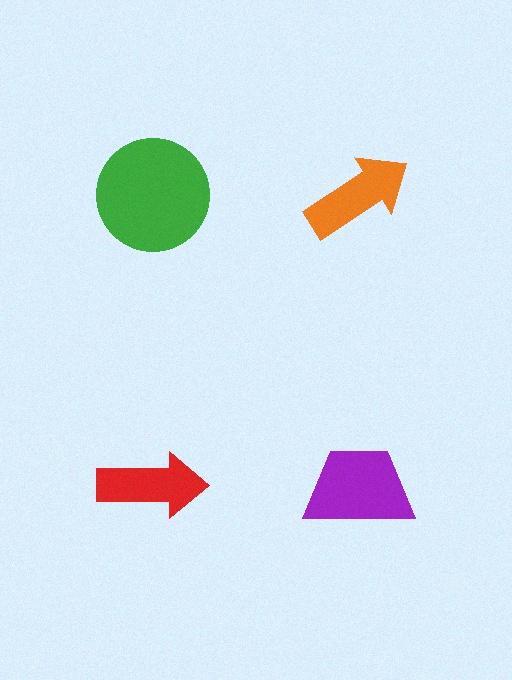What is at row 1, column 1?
A green circle.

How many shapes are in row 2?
2 shapes.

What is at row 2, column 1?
A red arrow.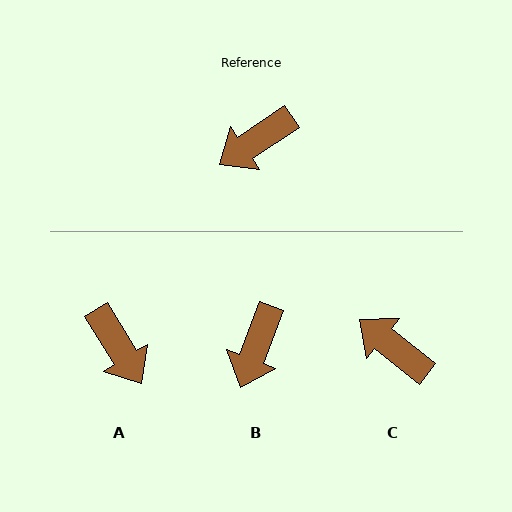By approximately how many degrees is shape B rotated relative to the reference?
Approximately 35 degrees counter-clockwise.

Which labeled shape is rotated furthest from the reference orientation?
A, about 88 degrees away.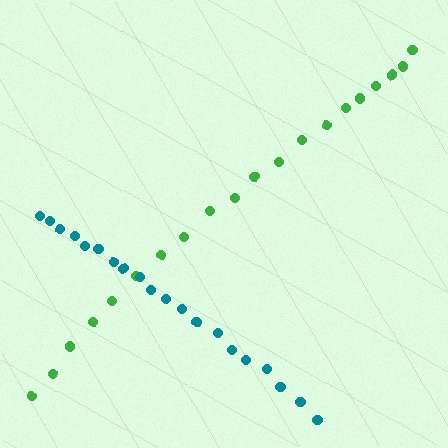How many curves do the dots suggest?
There are 2 distinct paths.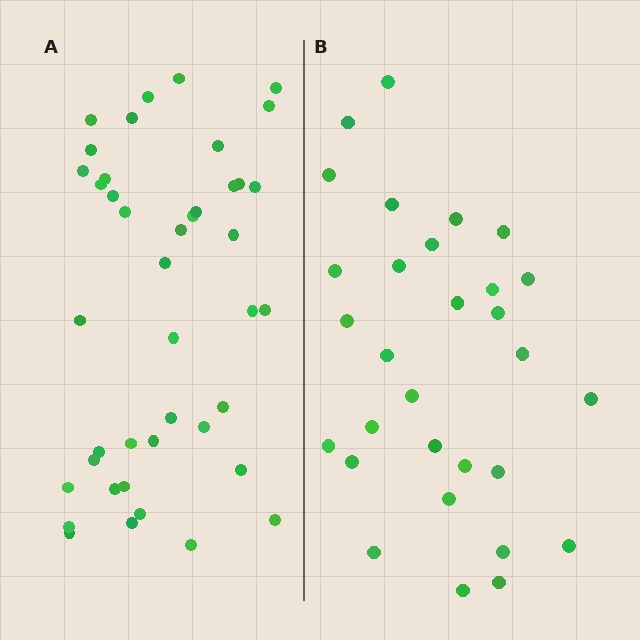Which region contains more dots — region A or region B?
Region A (the left region) has more dots.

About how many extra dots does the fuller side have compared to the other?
Region A has roughly 12 or so more dots than region B.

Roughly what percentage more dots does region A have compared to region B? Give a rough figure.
About 40% more.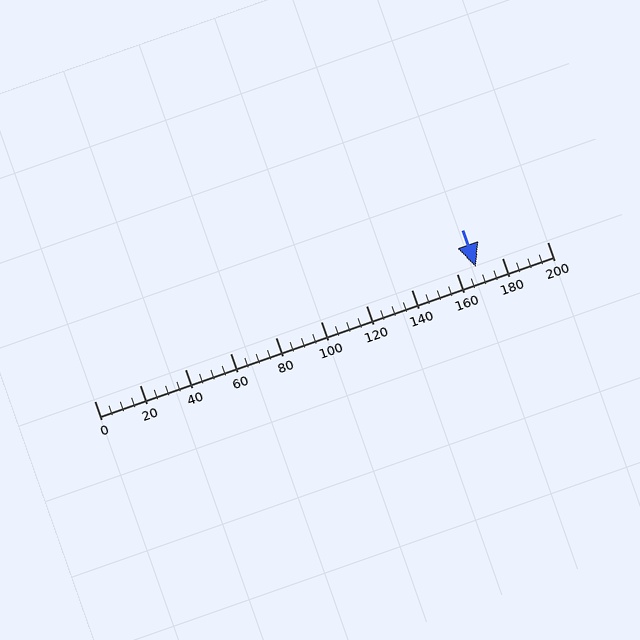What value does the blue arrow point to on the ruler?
The blue arrow points to approximately 169.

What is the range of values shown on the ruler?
The ruler shows values from 0 to 200.